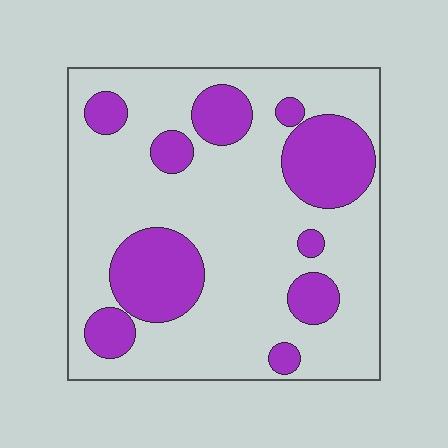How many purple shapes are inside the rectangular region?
10.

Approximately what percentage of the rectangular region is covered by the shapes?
Approximately 25%.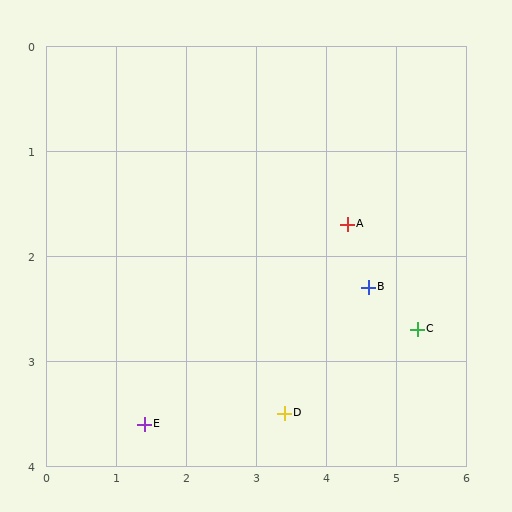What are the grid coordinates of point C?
Point C is at approximately (5.3, 2.7).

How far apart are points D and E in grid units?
Points D and E are about 2.0 grid units apart.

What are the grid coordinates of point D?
Point D is at approximately (3.4, 3.5).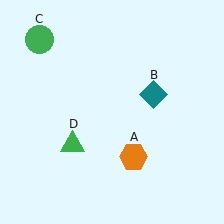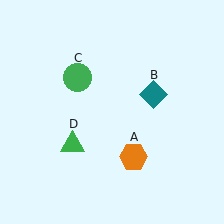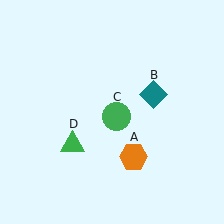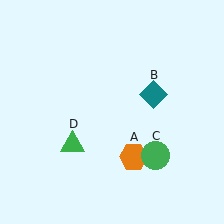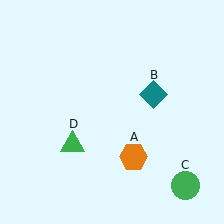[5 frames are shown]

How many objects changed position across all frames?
1 object changed position: green circle (object C).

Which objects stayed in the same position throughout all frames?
Orange hexagon (object A) and teal diamond (object B) and green triangle (object D) remained stationary.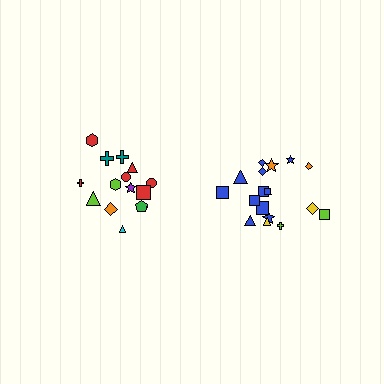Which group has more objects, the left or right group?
The right group.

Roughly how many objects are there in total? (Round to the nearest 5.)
Roughly 35 objects in total.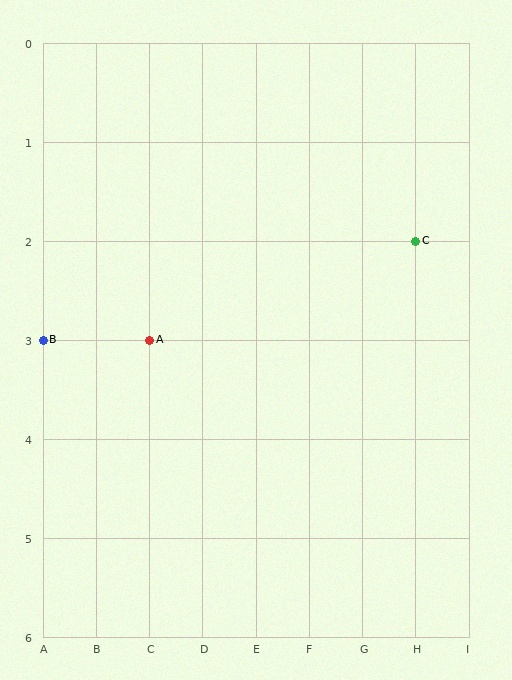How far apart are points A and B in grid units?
Points A and B are 2 columns apart.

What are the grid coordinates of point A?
Point A is at grid coordinates (C, 3).